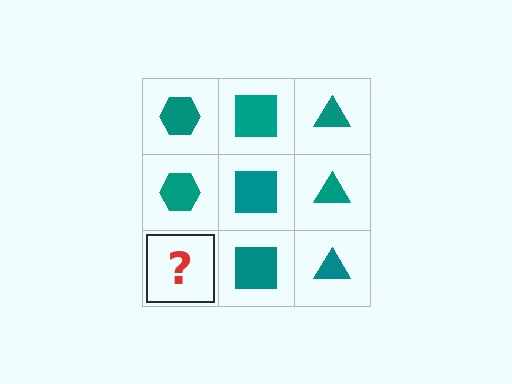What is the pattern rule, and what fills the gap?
The rule is that each column has a consistent shape. The gap should be filled with a teal hexagon.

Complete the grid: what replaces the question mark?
The question mark should be replaced with a teal hexagon.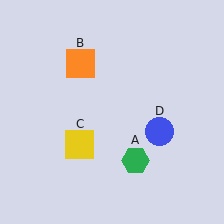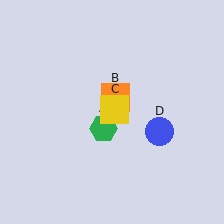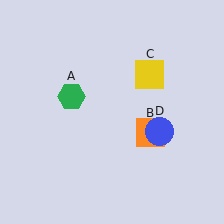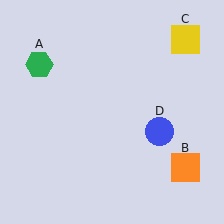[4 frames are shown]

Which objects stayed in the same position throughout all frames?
Blue circle (object D) remained stationary.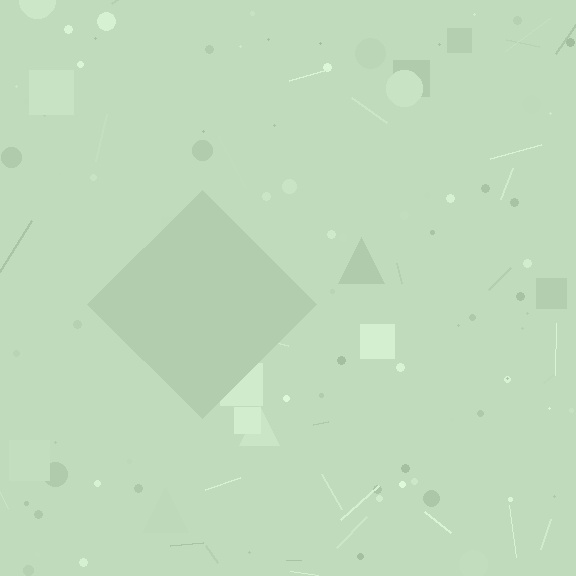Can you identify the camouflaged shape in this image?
The camouflaged shape is a diamond.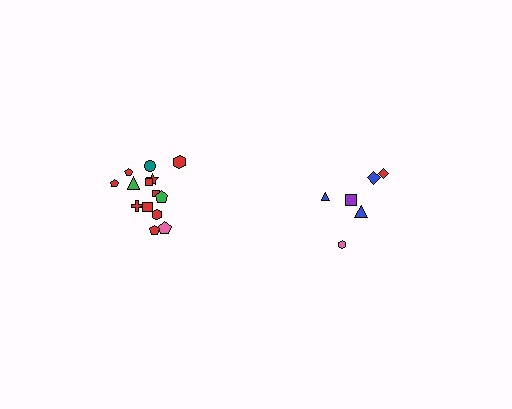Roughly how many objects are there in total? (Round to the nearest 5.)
Roughly 20 objects in total.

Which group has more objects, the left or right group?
The left group.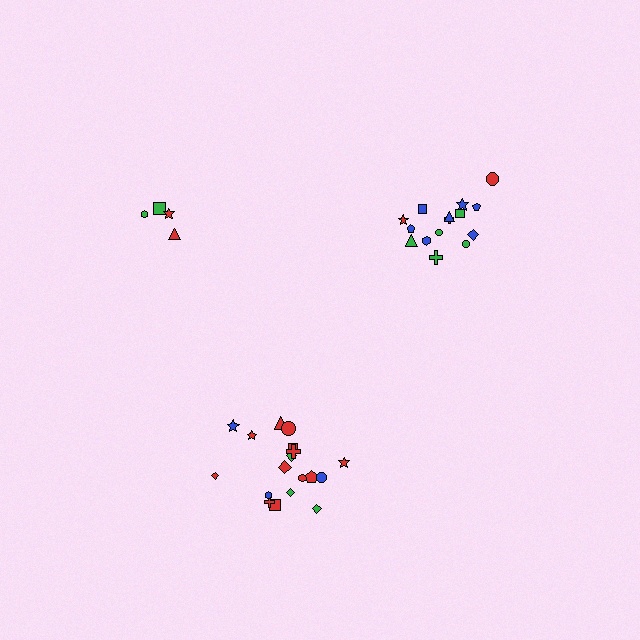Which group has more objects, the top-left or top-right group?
The top-right group.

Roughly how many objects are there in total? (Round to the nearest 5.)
Roughly 35 objects in total.